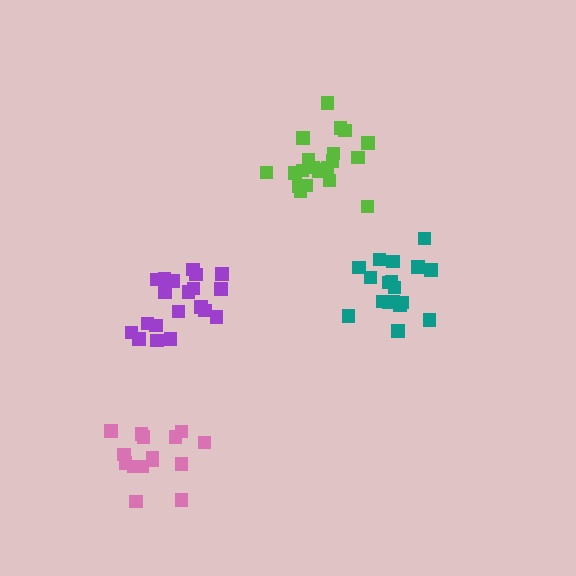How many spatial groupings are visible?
There are 4 spatial groupings.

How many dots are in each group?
Group 1: 21 dots, Group 2: 15 dots, Group 3: 18 dots, Group 4: 21 dots (75 total).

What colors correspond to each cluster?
The clusters are colored: lime, pink, teal, purple.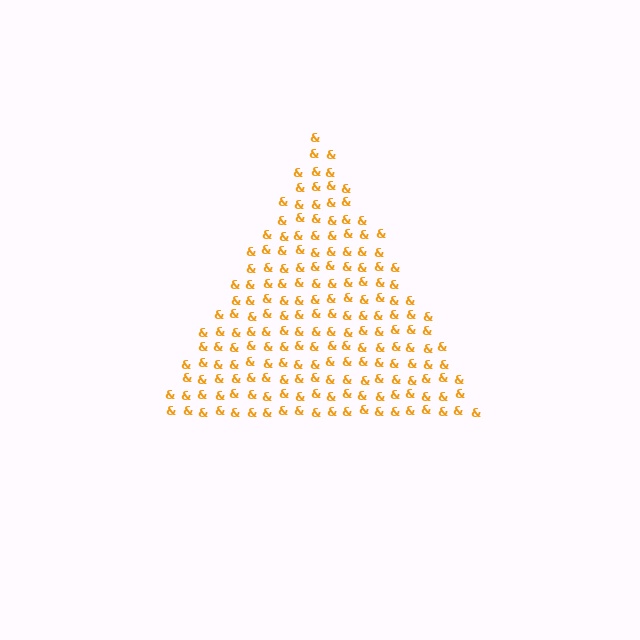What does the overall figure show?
The overall figure shows a triangle.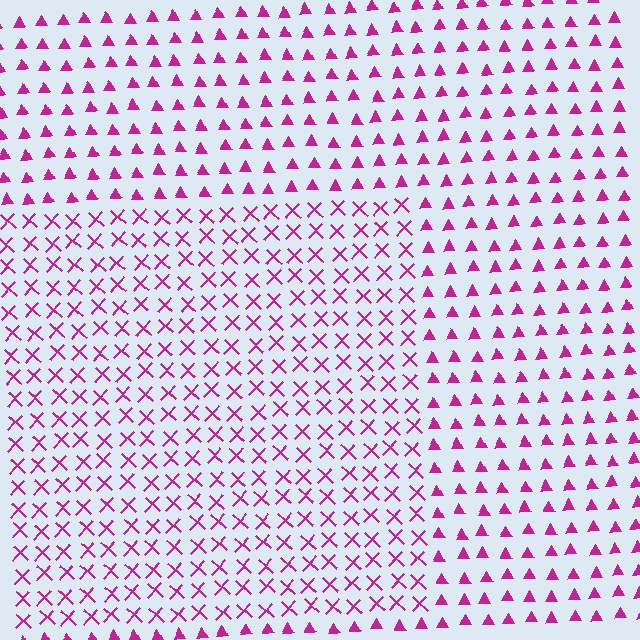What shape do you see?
I see a rectangle.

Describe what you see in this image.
The image is filled with small magenta elements arranged in a uniform grid. A rectangle-shaped region contains X marks, while the surrounding area contains triangles. The boundary is defined purely by the change in element shape.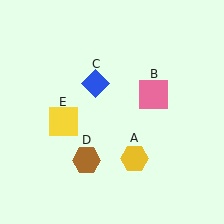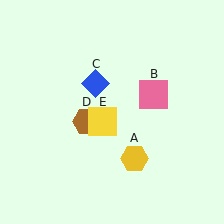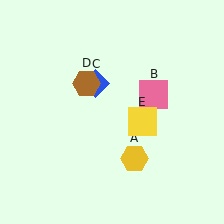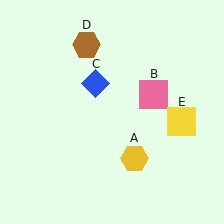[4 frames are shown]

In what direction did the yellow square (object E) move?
The yellow square (object E) moved right.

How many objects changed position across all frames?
2 objects changed position: brown hexagon (object D), yellow square (object E).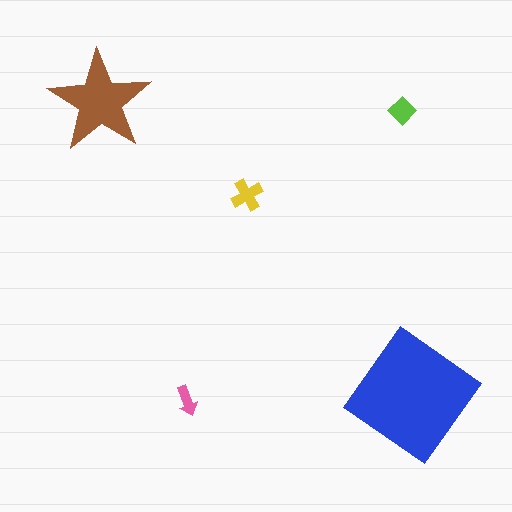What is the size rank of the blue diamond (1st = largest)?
1st.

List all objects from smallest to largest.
The pink arrow, the lime diamond, the yellow cross, the brown star, the blue diamond.